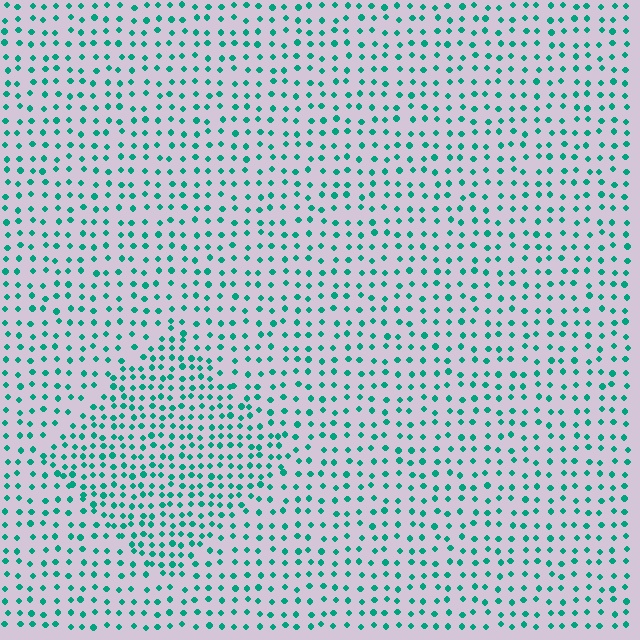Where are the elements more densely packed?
The elements are more densely packed inside the diamond boundary.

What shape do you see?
I see a diamond.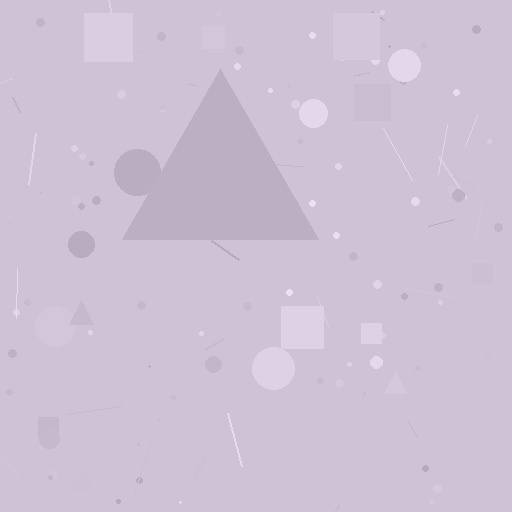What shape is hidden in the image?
A triangle is hidden in the image.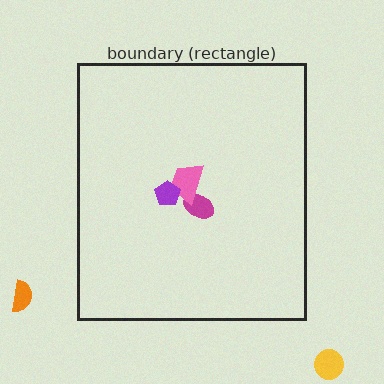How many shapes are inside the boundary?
3 inside, 2 outside.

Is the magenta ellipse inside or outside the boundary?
Inside.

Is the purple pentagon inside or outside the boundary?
Inside.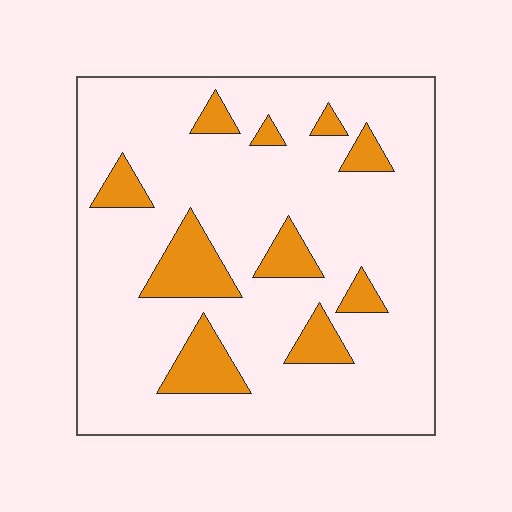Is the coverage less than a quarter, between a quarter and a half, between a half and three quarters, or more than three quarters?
Less than a quarter.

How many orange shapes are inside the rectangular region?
10.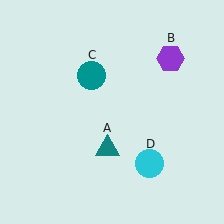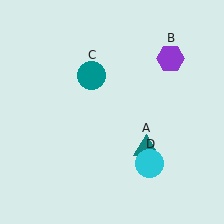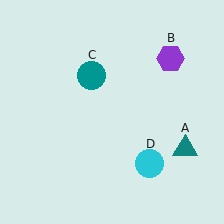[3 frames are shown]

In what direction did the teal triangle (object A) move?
The teal triangle (object A) moved right.